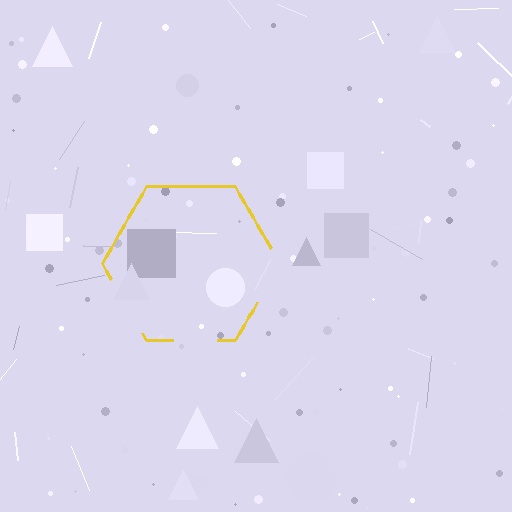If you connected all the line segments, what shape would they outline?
They would outline a hexagon.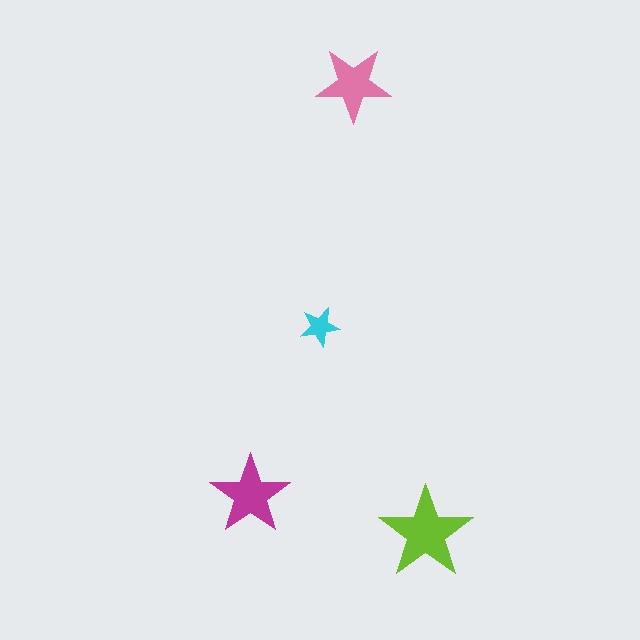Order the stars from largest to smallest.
the lime one, the magenta one, the pink one, the cyan one.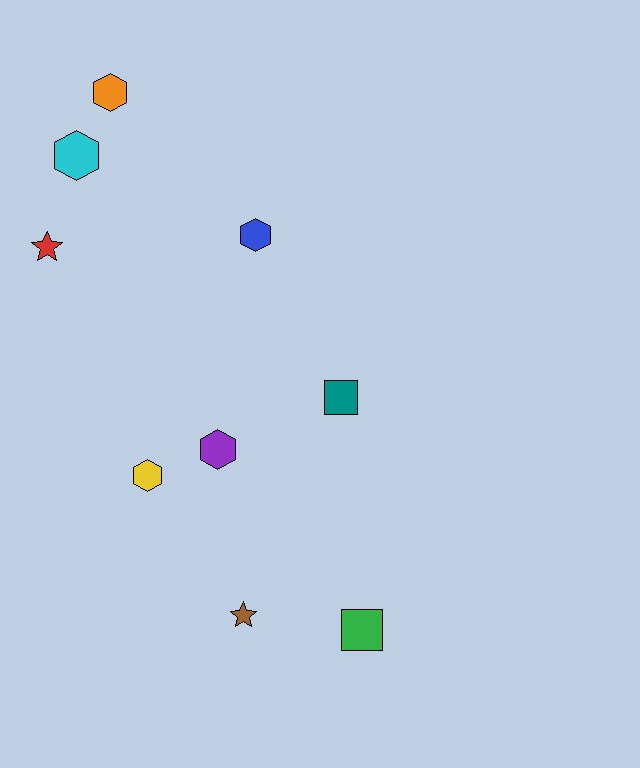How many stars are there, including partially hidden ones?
There are 2 stars.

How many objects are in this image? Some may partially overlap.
There are 9 objects.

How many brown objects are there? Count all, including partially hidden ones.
There is 1 brown object.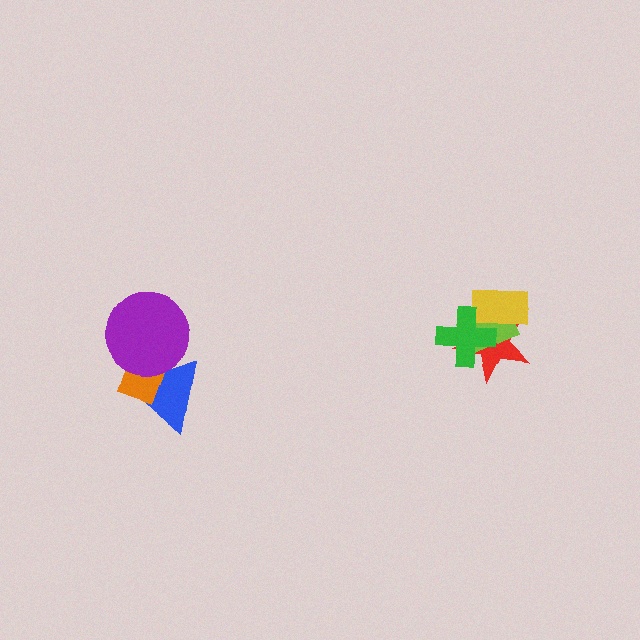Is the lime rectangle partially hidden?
Yes, it is partially covered by another shape.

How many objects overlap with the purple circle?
2 objects overlap with the purple circle.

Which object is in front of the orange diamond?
The purple circle is in front of the orange diamond.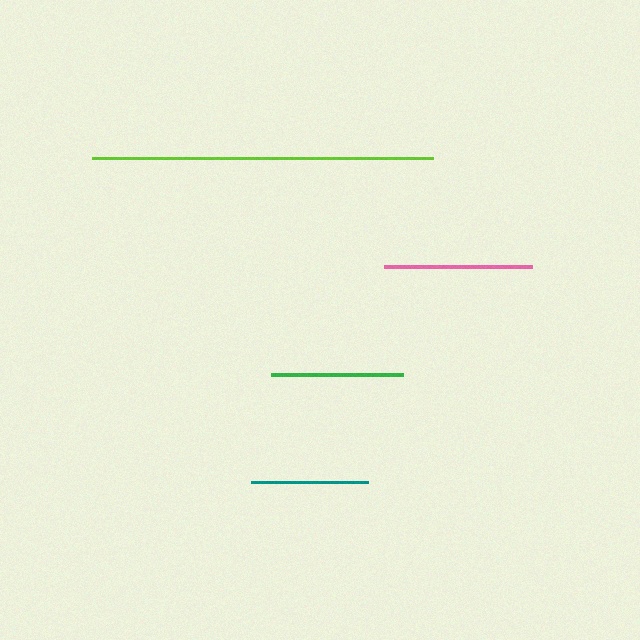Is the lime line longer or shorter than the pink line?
The lime line is longer than the pink line.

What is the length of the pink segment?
The pink segment is approximately 148 pixels long.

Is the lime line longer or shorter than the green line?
The lime line is longer than the green line.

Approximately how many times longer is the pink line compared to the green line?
The pink line is approximately 1.1 times the length of the green line.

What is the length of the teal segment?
The teal segment is approximately 117 pixels long.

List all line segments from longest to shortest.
From longest to shortest: lime, pink, green, teal.